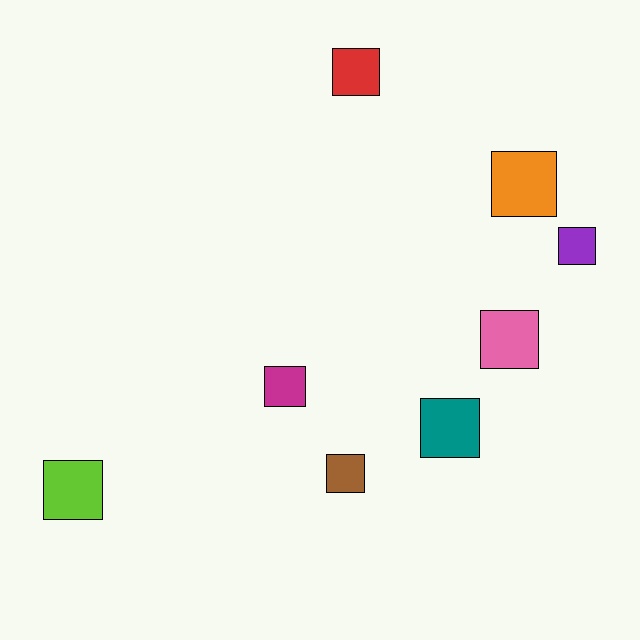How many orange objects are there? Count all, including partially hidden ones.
There is 1 orange object.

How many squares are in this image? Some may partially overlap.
There are 8 squares.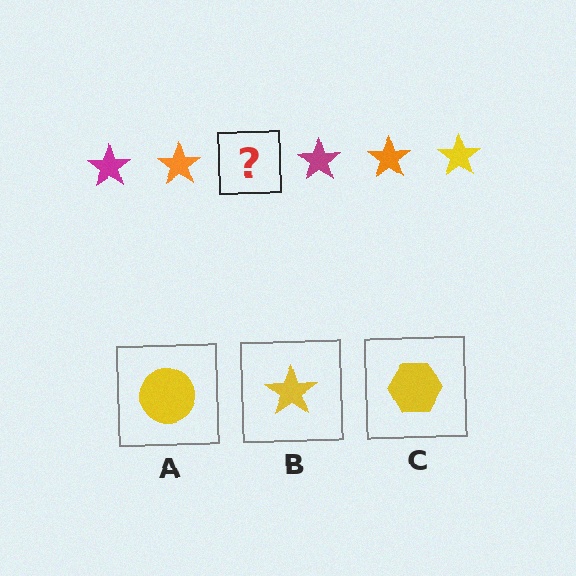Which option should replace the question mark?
Option B.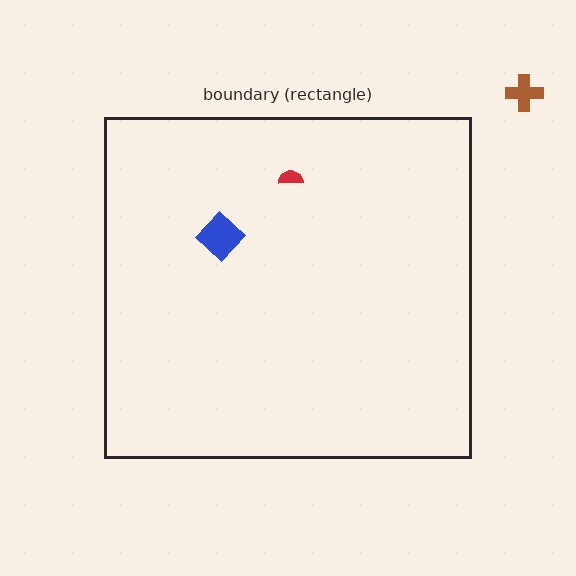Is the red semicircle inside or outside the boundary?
Inside.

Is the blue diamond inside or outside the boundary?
Inside.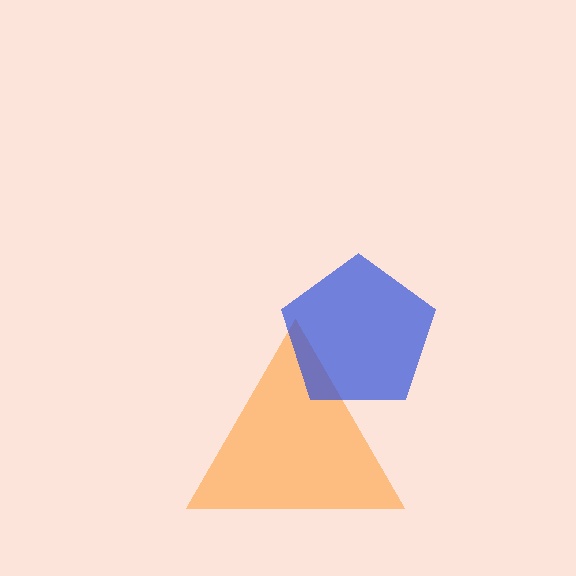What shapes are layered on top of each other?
The layered shapes are: an orange triangle, a blue pentagon.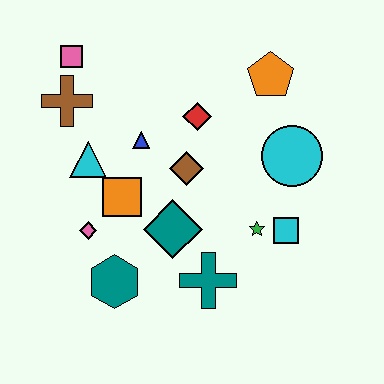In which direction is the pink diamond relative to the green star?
The pink diamond is to the left of the green star.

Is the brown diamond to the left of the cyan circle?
Yes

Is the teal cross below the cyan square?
Yes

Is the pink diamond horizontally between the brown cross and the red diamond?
Yes